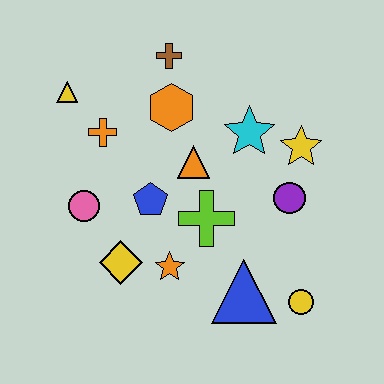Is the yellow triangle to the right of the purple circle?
No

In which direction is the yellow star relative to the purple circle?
The yellow star is above the purple circle.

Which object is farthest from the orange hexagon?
The yellow circle is farthest from the orange hexagon.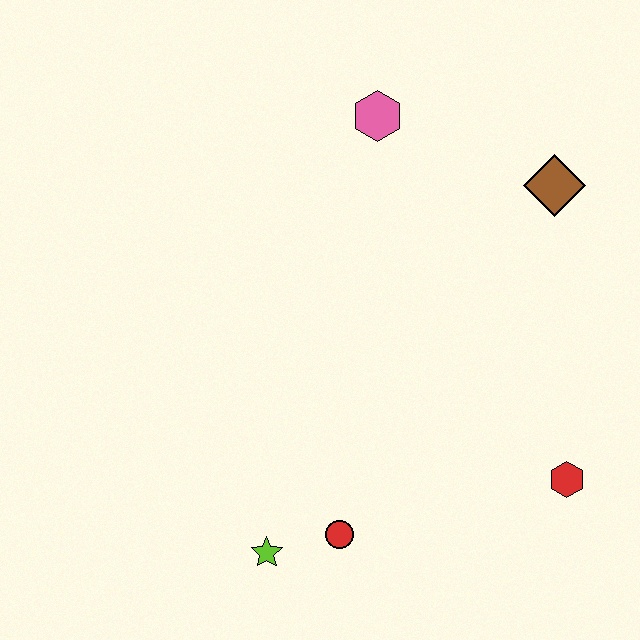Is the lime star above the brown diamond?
No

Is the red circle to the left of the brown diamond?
Yes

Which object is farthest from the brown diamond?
The lime star is farthest from the brown diamond.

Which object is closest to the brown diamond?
The pink hexagon is closest to the brown diamond.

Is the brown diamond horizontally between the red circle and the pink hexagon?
No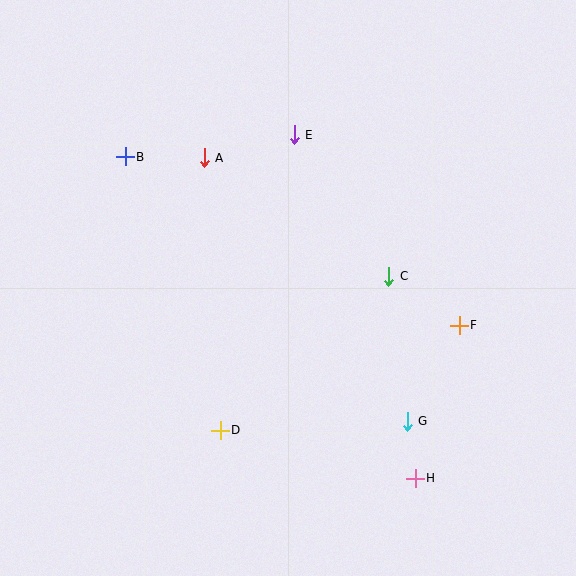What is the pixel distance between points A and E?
The distance between A and E is 93 pixels.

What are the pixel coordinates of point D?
Point D is at (220, 430).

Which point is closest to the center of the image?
Point C at (389, 276) is closest to the center.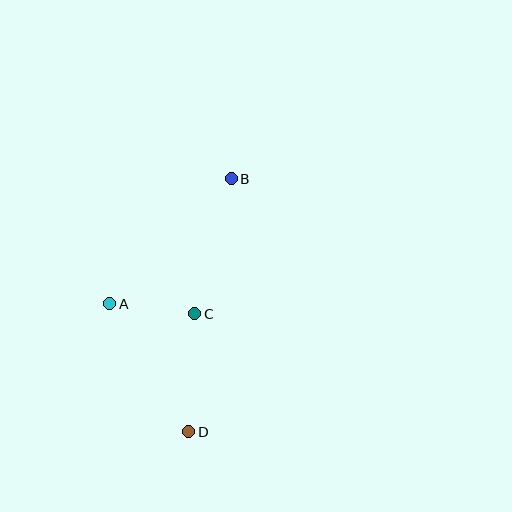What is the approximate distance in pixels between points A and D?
The distance between A and D is approximately 150 pixels.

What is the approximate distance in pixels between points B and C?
The distance between B and C is approximately 140 pixels.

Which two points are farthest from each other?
Points B and D are farthest from each other.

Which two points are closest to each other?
Points A and C are closest to each other.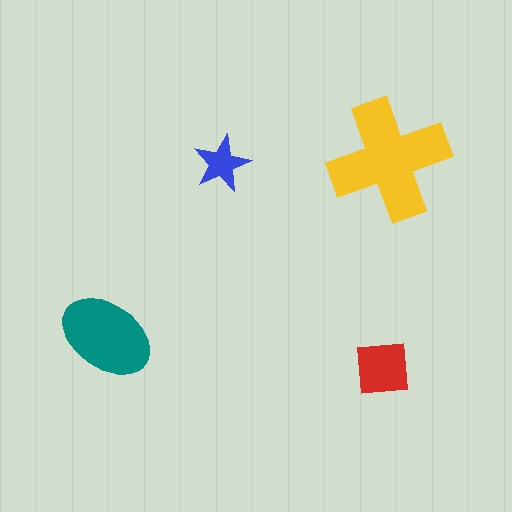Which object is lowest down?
The red square is bottommost.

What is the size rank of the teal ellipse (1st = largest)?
2nd.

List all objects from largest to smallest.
The yellow cross, the teal ellipse, the red square, the blue star.